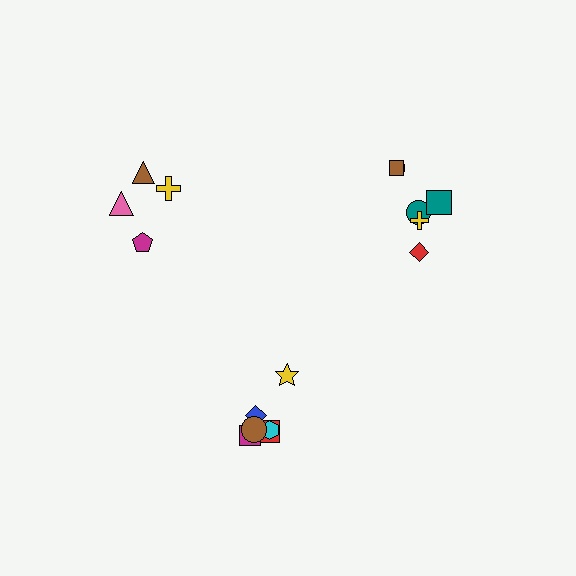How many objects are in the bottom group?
There are 6 objects.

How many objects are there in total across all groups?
There are 16 objects.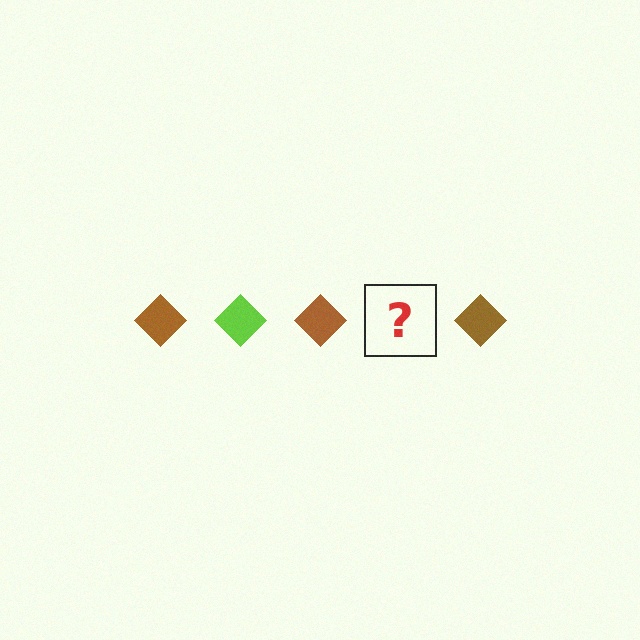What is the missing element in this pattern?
The missing element is a lime diamond.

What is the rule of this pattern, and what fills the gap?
The rule is that the pattern cycles through brown, lime diamonds. The gap should be filled with a lime diamond.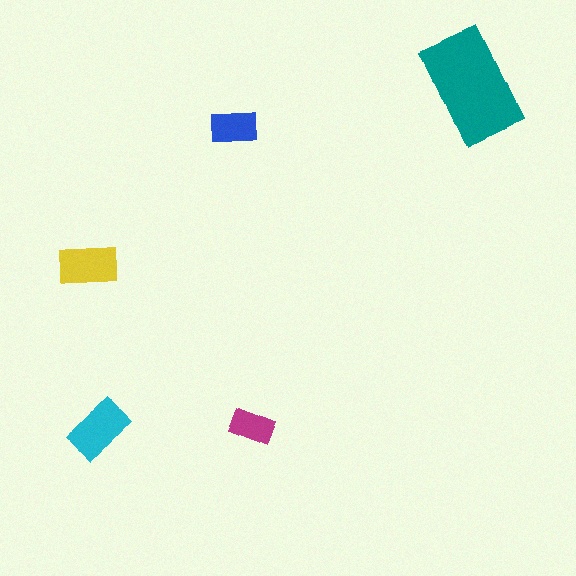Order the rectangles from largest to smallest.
the teal one, the cyan one, the yellow one, the blue one, the magenta one.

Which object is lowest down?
The magenta rectangle is bottommost.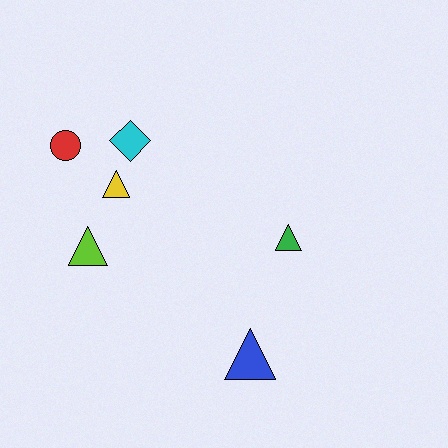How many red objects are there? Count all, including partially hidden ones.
There is 1 red object.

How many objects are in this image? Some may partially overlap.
There are 6 objects.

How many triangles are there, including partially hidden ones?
There are 4 triangles.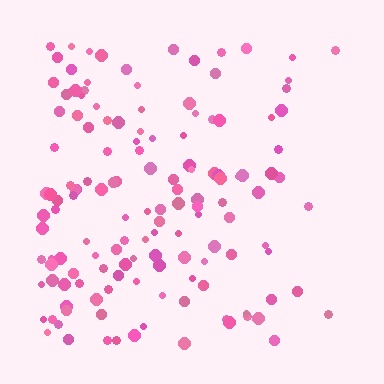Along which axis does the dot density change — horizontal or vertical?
Horizontal.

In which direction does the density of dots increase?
From right to left, with the left side densest.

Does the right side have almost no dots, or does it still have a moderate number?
Still a moderate number, just noticeably fewer than the left.